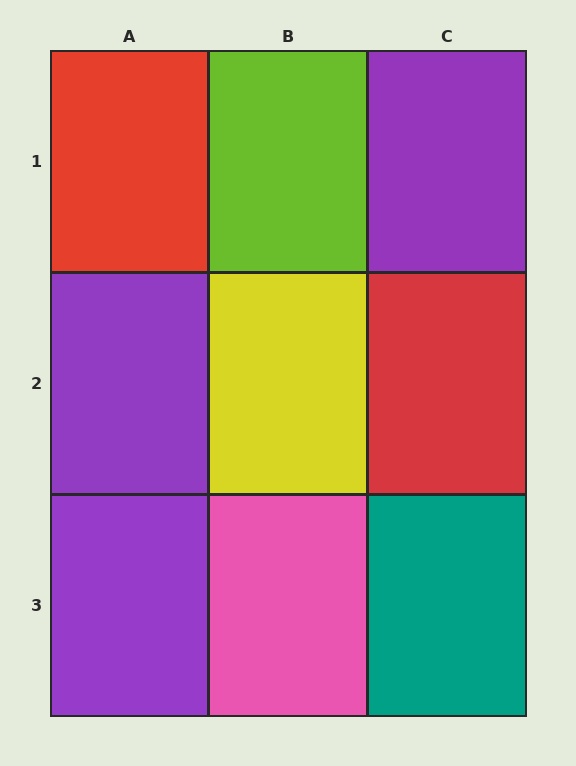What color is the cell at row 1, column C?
Purple.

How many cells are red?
2 cells are red.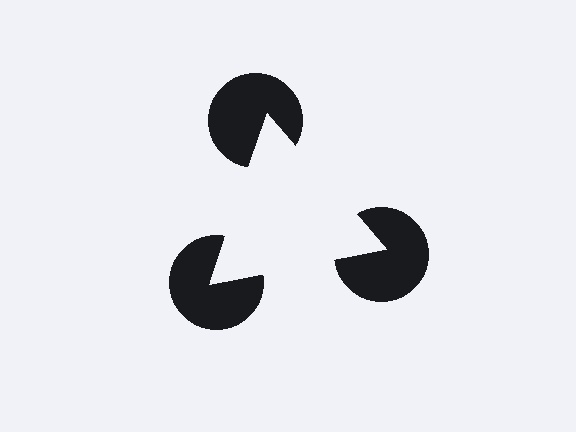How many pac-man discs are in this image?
There are 3 — one at each vertex of the illusory triangle.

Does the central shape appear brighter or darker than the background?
It typically appears slightly brighter than the background, even though no actual brightness change is drawn.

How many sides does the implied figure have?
3 sides.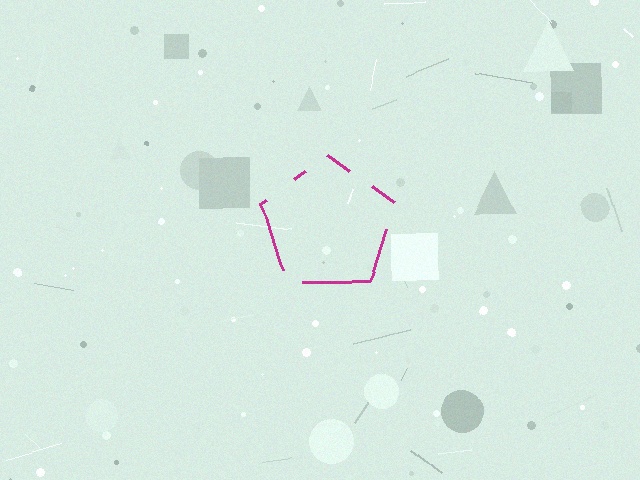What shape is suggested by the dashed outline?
The dashed outline suggests a pentagon.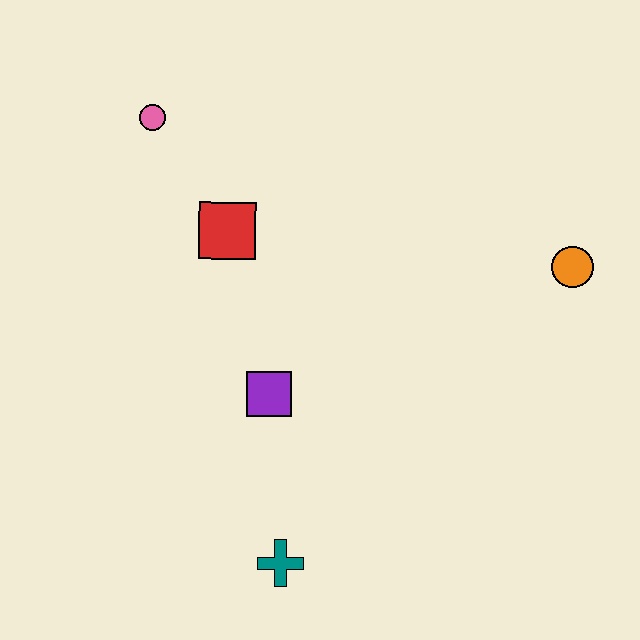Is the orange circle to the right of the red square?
Yes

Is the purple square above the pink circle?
No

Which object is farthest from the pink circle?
The teal cross is farthest from the pink circle.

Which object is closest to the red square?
The pink circle is closest to the red square.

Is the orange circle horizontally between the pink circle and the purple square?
No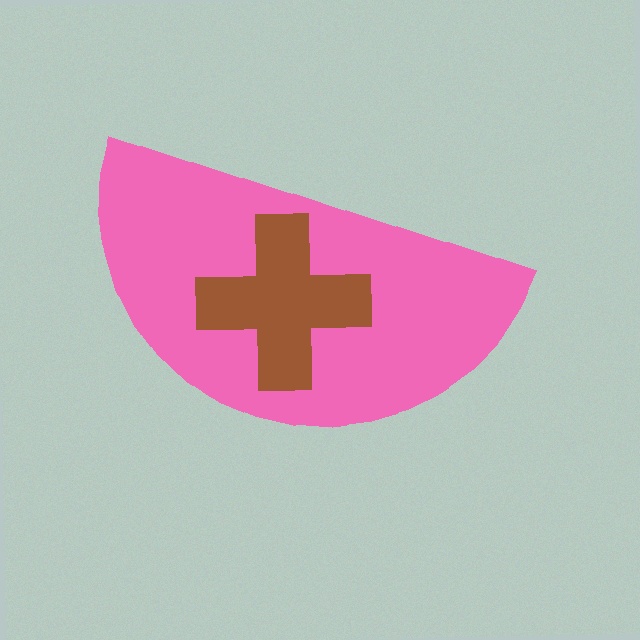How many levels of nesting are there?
2.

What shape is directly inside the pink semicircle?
The brown cross.